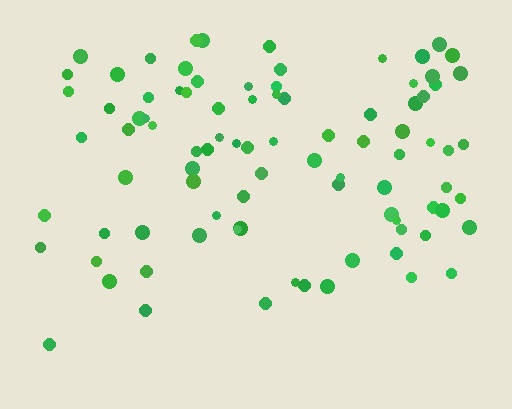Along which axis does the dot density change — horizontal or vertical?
Vertical.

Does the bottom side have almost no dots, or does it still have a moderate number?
Still a moderate number, just noticeably fewer than the top.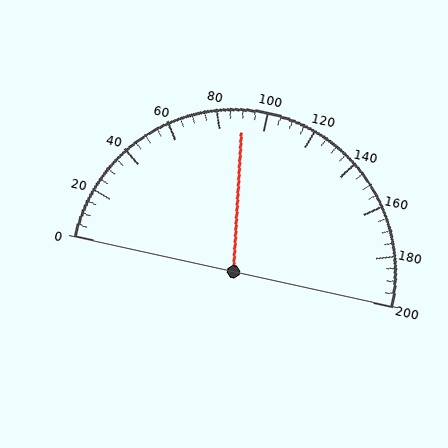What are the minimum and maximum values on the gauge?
The gauge ranges from 0 to 200.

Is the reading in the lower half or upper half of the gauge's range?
The reading is in the lower half of the range (0 to 200).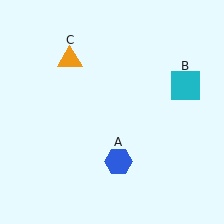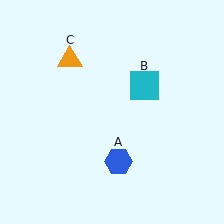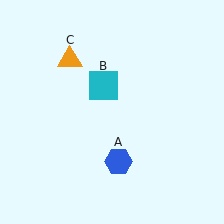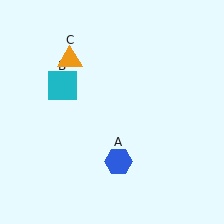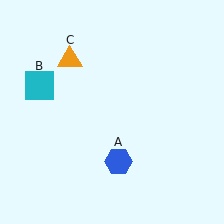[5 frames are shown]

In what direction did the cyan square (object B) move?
The cyan square (object B) moved left.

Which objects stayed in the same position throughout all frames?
Blue hexagon (object A) and orange triangle (object C) remained stationary.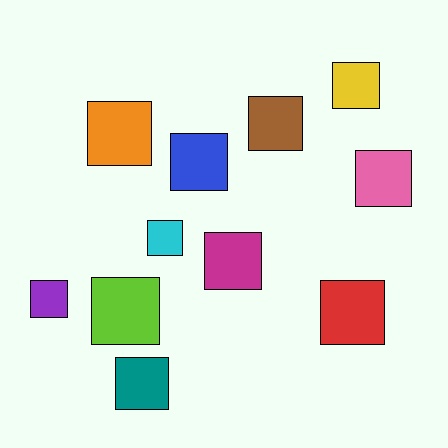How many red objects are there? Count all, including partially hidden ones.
There is 1 red object.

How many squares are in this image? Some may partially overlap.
There are 11 squares.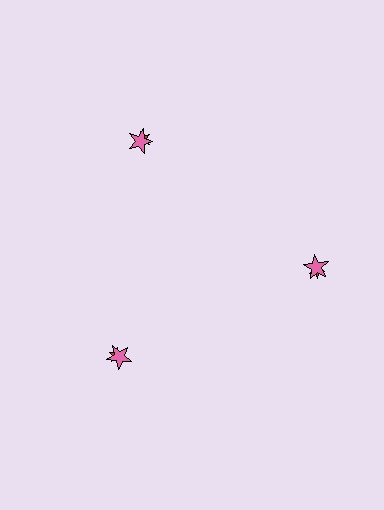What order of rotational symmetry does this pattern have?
This pattern has 3-fold rotational symmetry.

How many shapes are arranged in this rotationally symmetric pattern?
There are 6 shapes, arranged in 3 groups of 2.